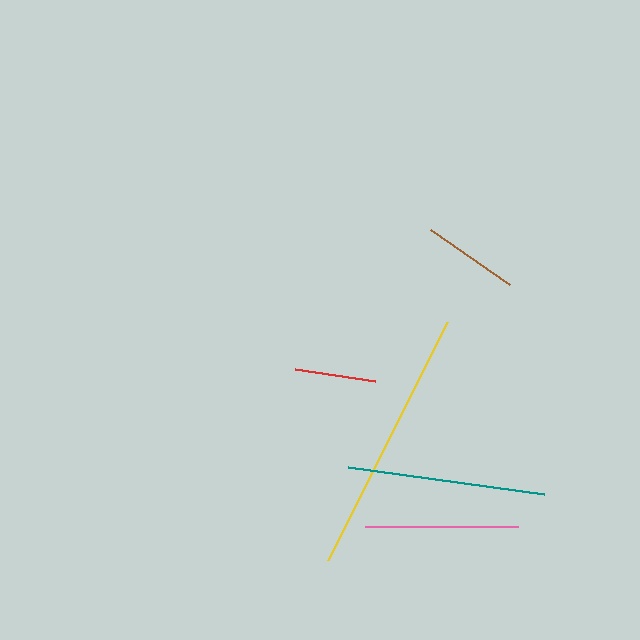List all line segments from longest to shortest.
From longest to shortest: yellow, teal, pink, brown, red.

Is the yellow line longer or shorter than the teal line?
The yellow line is longer than the teal line.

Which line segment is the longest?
The yellow line is the longest at approximately 266 pixels.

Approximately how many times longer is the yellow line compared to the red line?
The yellow line is approximately 3.3 times the length of the red line.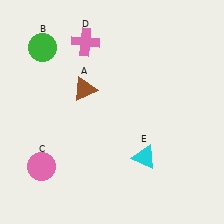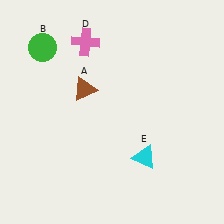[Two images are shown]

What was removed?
The pink circle (C) was removed in Image 2.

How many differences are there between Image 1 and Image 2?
There is 1 difference between the two images.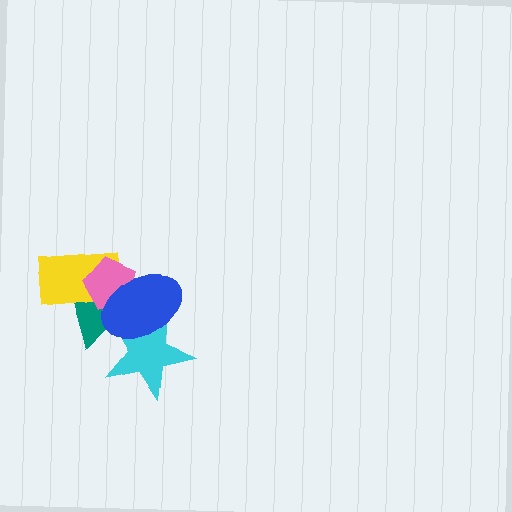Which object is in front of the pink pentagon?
The blue ellipse is in front of the pink pentagon.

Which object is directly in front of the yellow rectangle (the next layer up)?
The pink pentagon is directly in front of the yellow rectangle.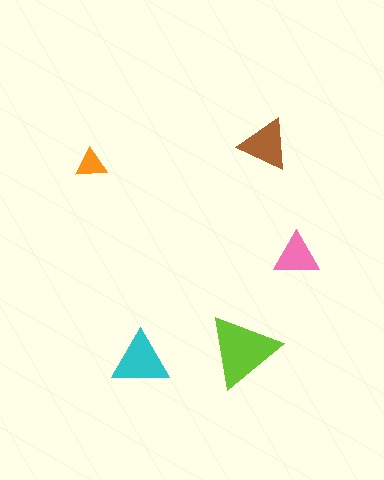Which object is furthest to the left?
The orange triangle is leftmost.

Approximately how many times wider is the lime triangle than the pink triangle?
About 1.5 times wider.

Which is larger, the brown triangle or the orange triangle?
The brown one.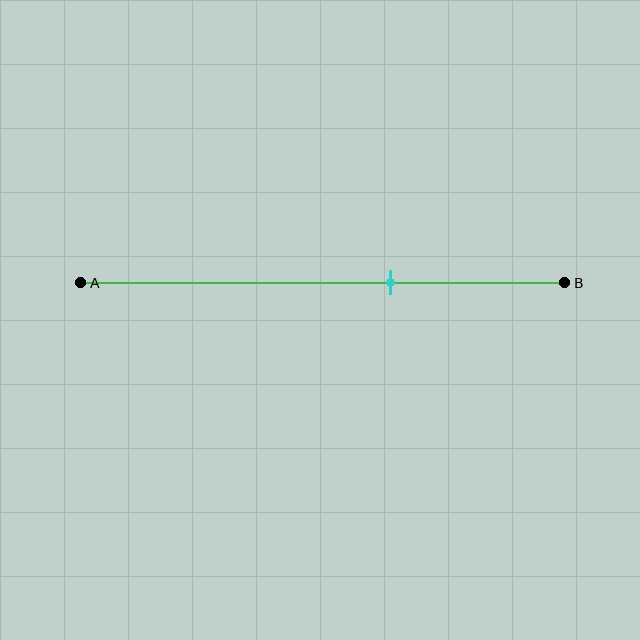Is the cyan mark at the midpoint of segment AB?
No, the mark is at about 65% from A, not at the 50% midpoint.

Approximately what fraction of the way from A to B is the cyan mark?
The cyan mark is approximately 65% of the way from A to B.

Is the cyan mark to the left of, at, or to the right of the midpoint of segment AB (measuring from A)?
The cyan mark is to the right of the midpoint of segment AB.